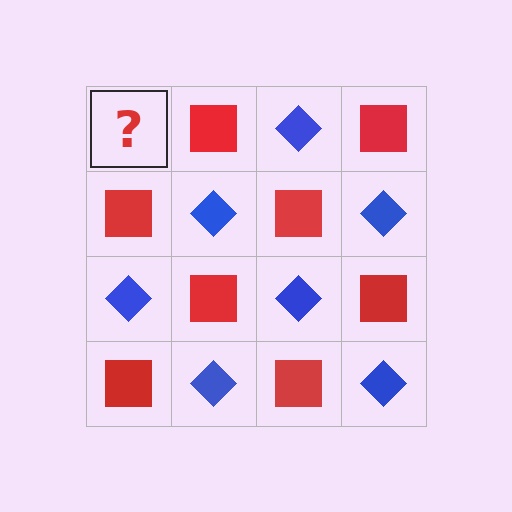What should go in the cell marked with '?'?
The missing cell should contain a blue diamond.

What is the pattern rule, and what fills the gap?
The rule is that it alternates blue diamond and red square in a checkerboard pattern. The gap should be filled with a blue diamond.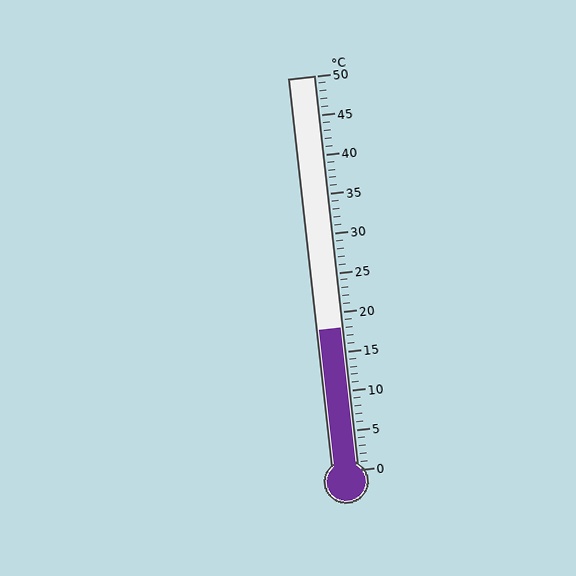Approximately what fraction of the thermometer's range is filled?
The thermometer is filled to approximately 35% of its range.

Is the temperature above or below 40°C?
The temperature is below 40°C.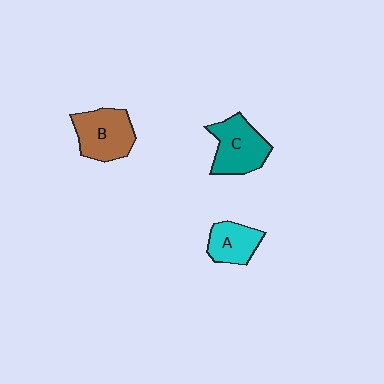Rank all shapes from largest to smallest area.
From largest to smallest: C (teal), B (brown), A (cyan).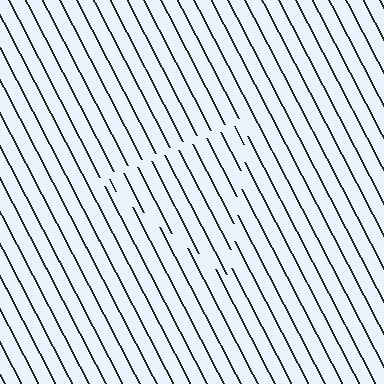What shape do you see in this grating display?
An illusory triangle. The interior of the shape contains the same grating, shifted by half a period — the contour is defined by the phase discontinuity where line-ends from the inner and outer gratings abut.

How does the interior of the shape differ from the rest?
The interior of the shape contains the same grating, shifted by half a period — the contour is defined by the phase discontinuity where line-ends from the inner and outer gratings abut.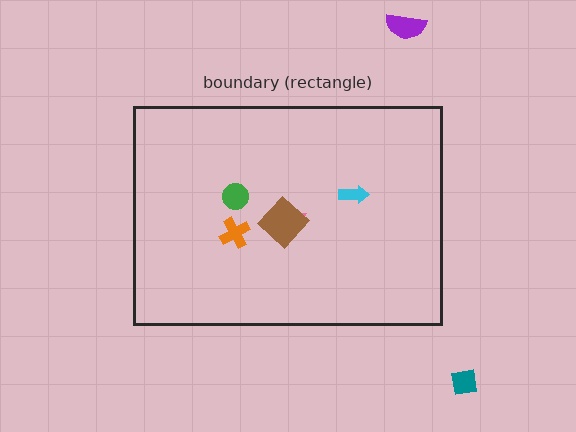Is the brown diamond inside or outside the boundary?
Inside.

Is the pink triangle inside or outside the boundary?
Inside.